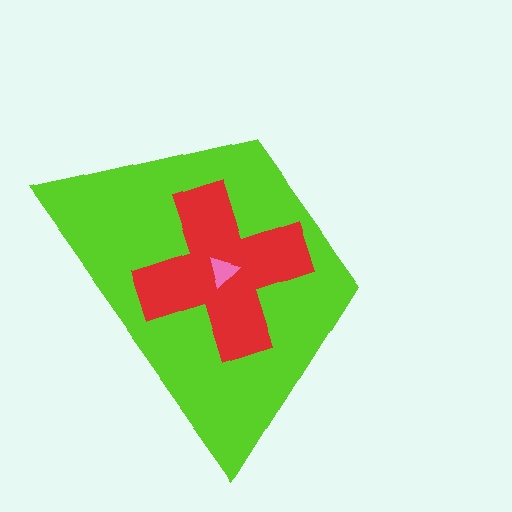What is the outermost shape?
The lime trapezoid.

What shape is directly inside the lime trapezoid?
The red cross.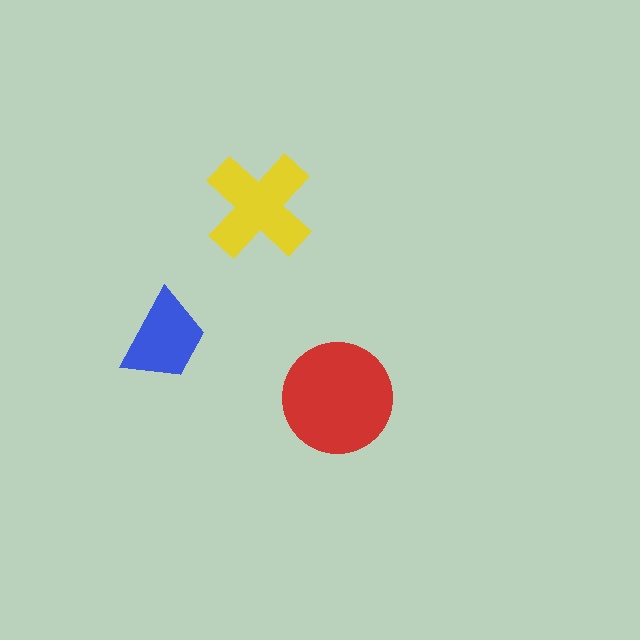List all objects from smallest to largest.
The blue trapezoid, the yellow cross, the red circle.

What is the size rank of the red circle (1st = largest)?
1st.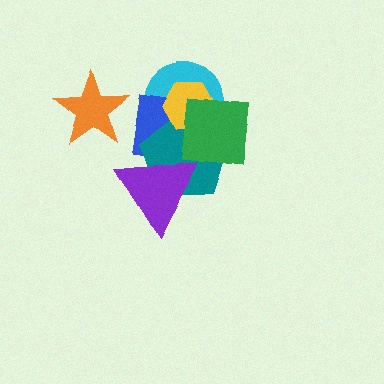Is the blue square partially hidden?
Yes, it is partially covered by another shape.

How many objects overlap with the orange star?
0 objects overlap with the orange star.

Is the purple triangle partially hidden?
Yes, it is partially covered by another shape.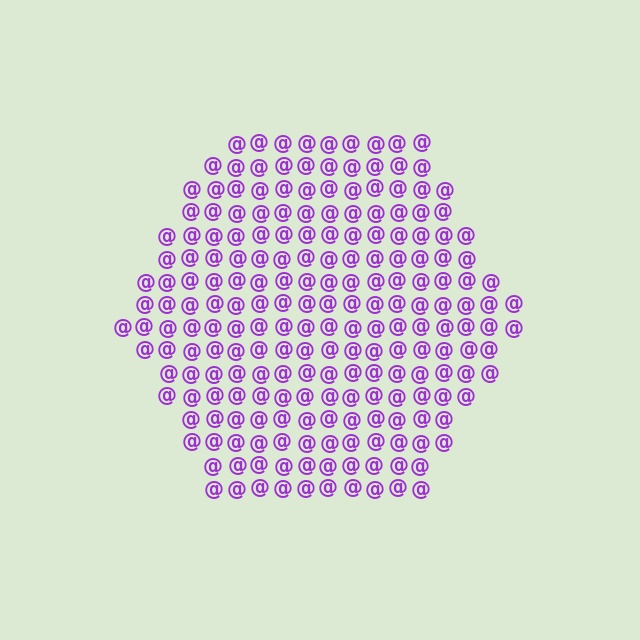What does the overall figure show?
The overall figure shows a hexagon.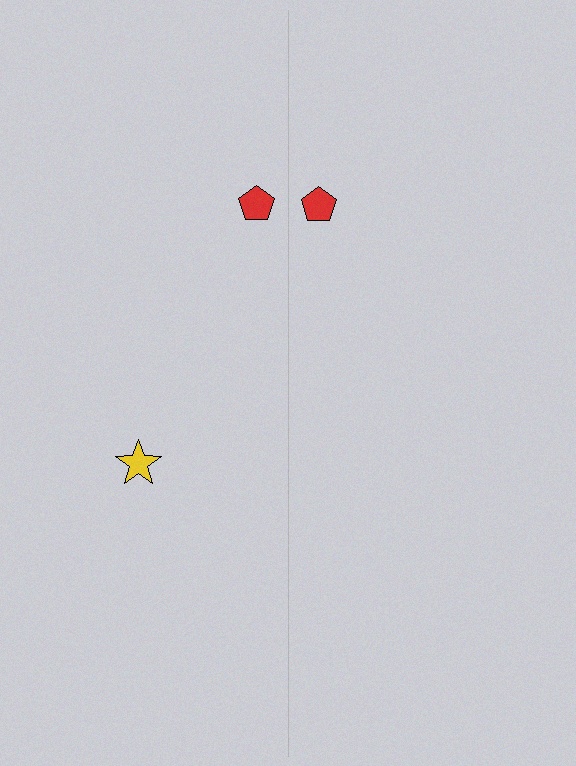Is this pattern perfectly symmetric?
No, the pattern is not perfectly symmetric. A yellow star is missing from the right side.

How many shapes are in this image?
There are 3 shapes in this image.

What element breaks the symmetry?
A yellow star is missing from the right side.